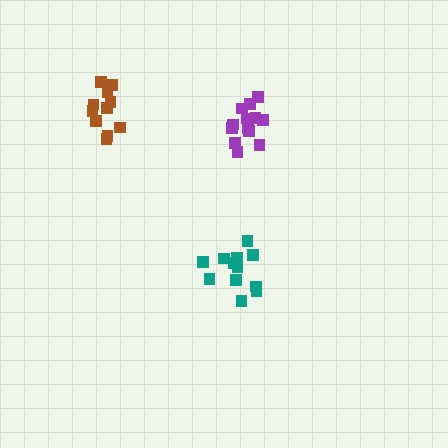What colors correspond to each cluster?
The clusters are colored: brown, teal, purple.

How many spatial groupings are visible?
There are 3 spatial groupings.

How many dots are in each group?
Group 1: 11 dots, Group 2: 13 dots, Group 3: 14 dots (38 total).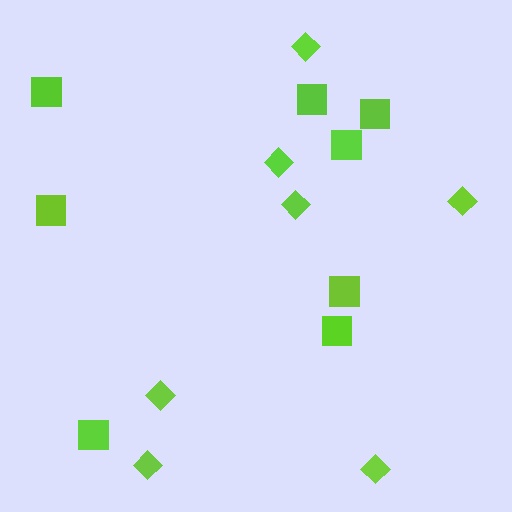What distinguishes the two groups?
There are 2 groups: one group of diamonds (7) and one group of squares (8).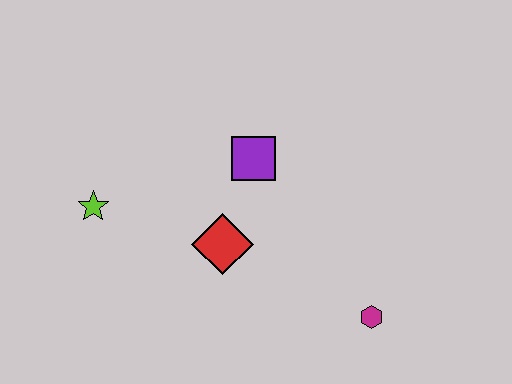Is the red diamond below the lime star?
Yes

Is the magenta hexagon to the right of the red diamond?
Yes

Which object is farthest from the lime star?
The magenta hexagon is farthest from the lime star.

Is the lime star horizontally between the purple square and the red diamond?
No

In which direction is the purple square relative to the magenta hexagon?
The purple square is above the magenta hexagon.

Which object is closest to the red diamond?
The purple square is closest to the red diamond.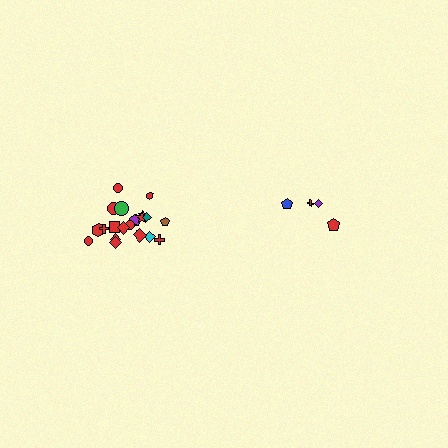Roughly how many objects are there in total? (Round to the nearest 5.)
Roughly 25 objects in total.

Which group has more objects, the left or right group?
The left group.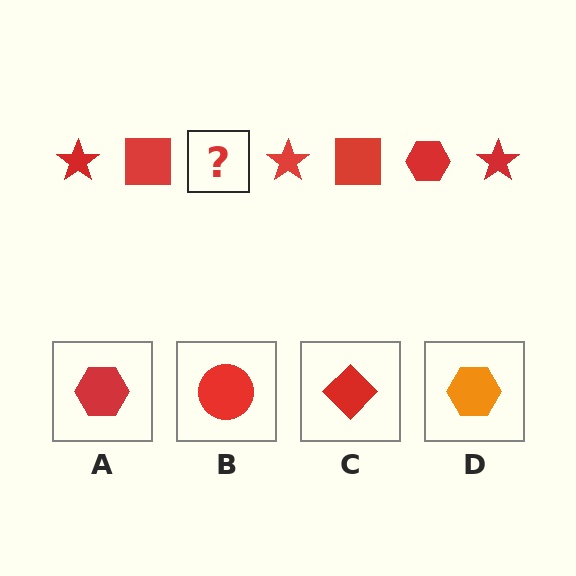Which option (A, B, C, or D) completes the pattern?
A.